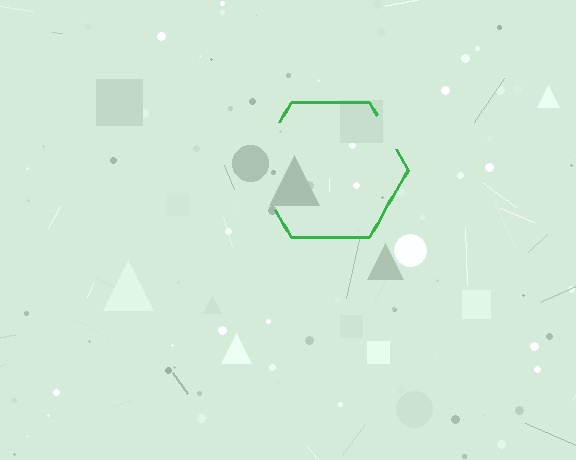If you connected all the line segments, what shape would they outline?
They would outline a hexagon.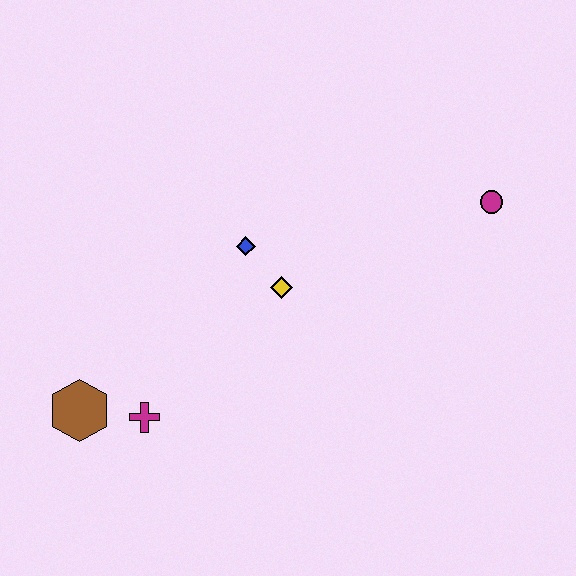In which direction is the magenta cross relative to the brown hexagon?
The magenta cross is to the right of the brown hexagon.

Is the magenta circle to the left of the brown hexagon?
No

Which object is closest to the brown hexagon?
The magenta cross is closest to the brown hexagon.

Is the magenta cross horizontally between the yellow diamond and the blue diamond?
No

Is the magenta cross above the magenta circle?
No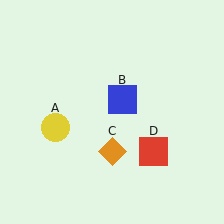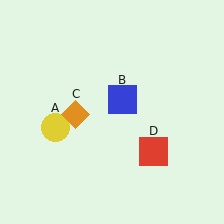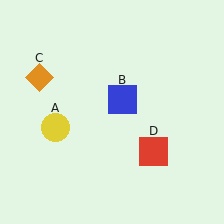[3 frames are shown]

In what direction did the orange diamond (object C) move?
The orange diamond (object C) moved up and to the left.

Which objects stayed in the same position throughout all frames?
Yellow circle (object A) and blue square (object B) and red square (object D) remained stationary.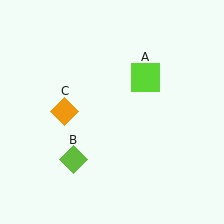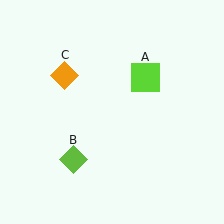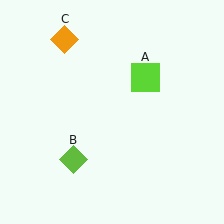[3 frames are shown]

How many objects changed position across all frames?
1 object changed position: orange diamond (object C).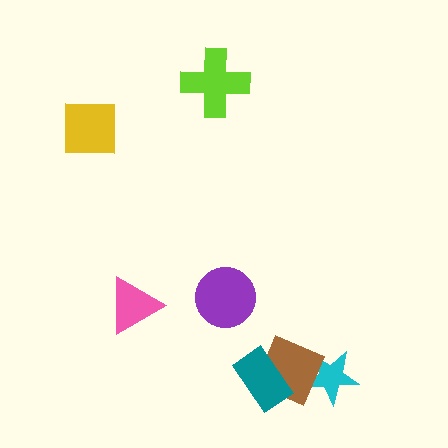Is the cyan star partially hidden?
Yes, it is partially covered by another shape.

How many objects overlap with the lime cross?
0 objects overlap with the lime cross.